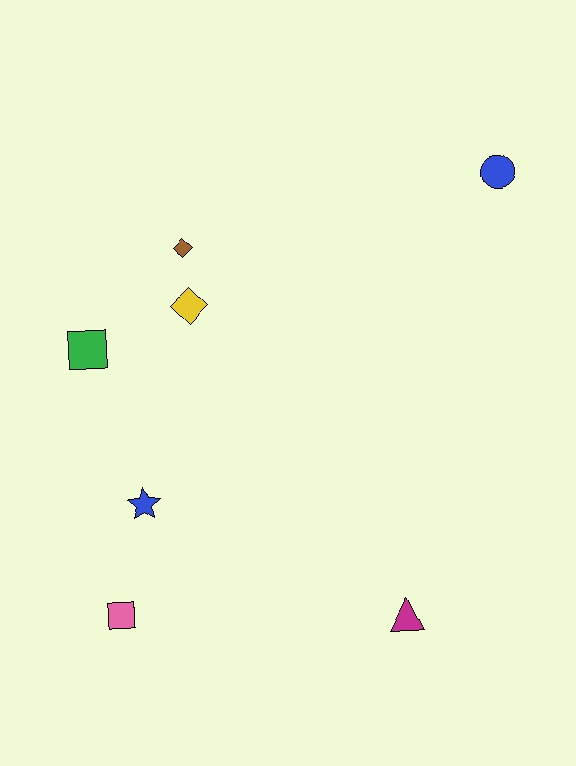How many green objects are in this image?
There is 1 green object.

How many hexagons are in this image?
There are no hexagons.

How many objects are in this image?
There are 7 objects.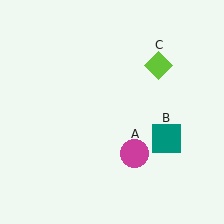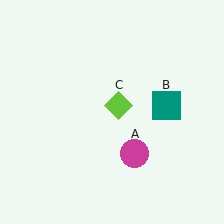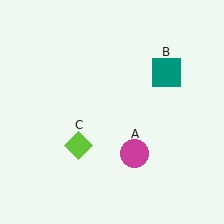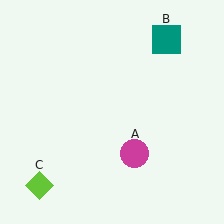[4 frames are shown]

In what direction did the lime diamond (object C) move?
The lime diamond (object C) moved down and to the left.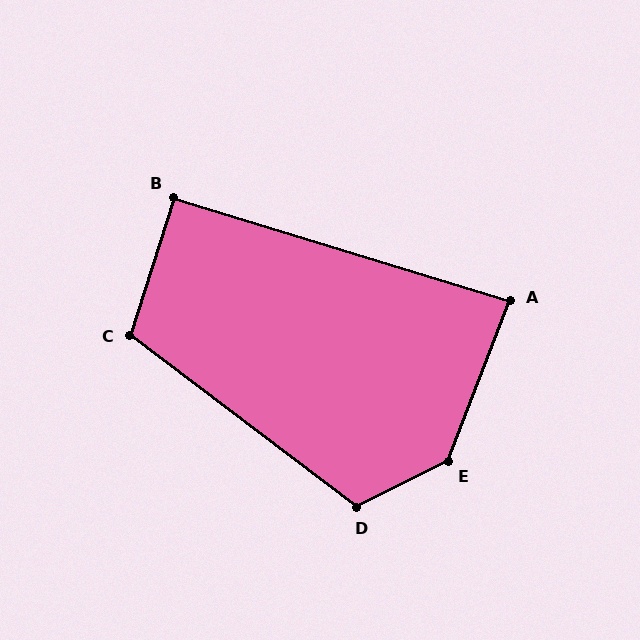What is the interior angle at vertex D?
Approximately 116 degrees (obtuse).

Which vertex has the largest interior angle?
E, at approximately 138 degrees.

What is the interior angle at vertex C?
Approximately 110 degrees (obtuse).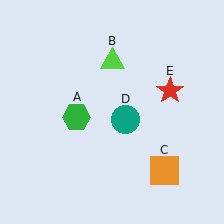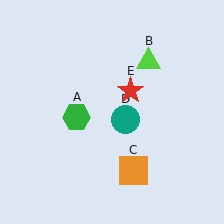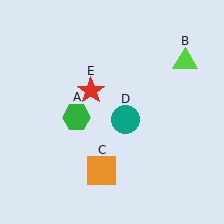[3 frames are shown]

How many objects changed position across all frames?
3 objects changed position: lime triangle (object B), orange square (object C), red star (object E).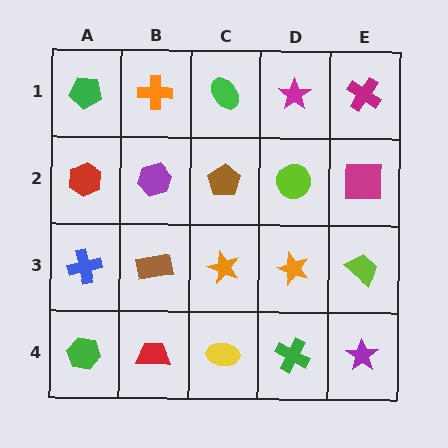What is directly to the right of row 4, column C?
A green cross.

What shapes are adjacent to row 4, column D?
An orange star (row 3, column D), a yellow ellipse (row 4, column C), a purple star (row 4, column E).